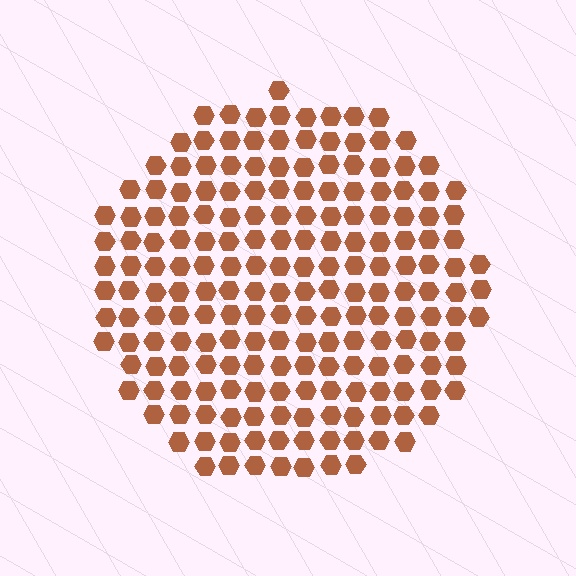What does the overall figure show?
The overall figure shows a circle.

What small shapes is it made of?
It is made of small hexagons.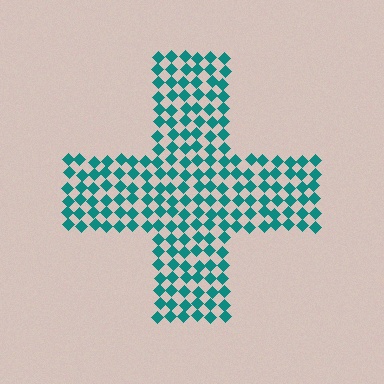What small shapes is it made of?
It is made of small diamonds.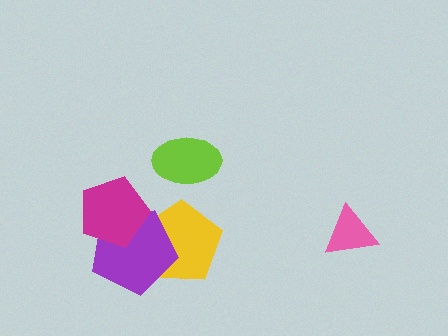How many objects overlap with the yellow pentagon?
1 object overlaps with the yellow pentagon.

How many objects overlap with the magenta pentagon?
1 object overlaps with the magenta pentagon.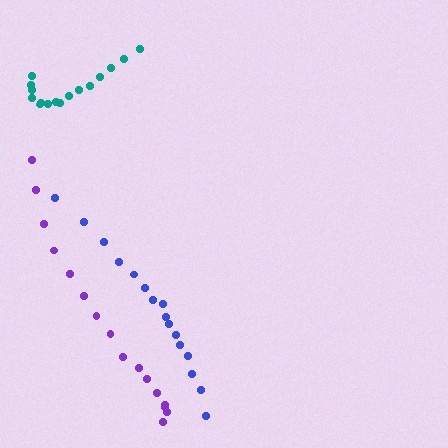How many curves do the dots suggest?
There are 3 distinct paths.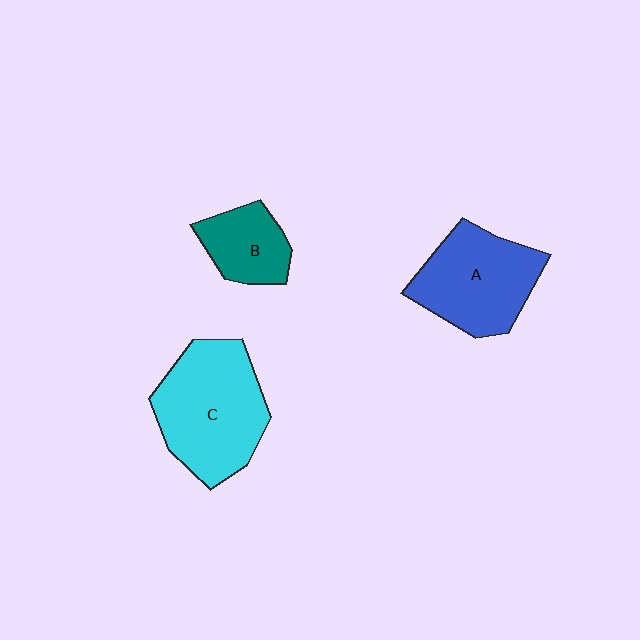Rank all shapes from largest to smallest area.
From largest to smallest: C (cyan), A (blue), B (teal).